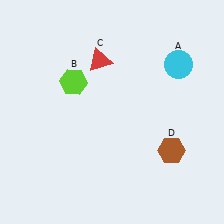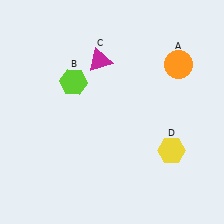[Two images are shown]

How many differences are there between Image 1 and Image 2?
There are 3 differences between the two images.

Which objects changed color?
A changed from cyan to orange. C changed from red to magenta. D changed from brown to yellow.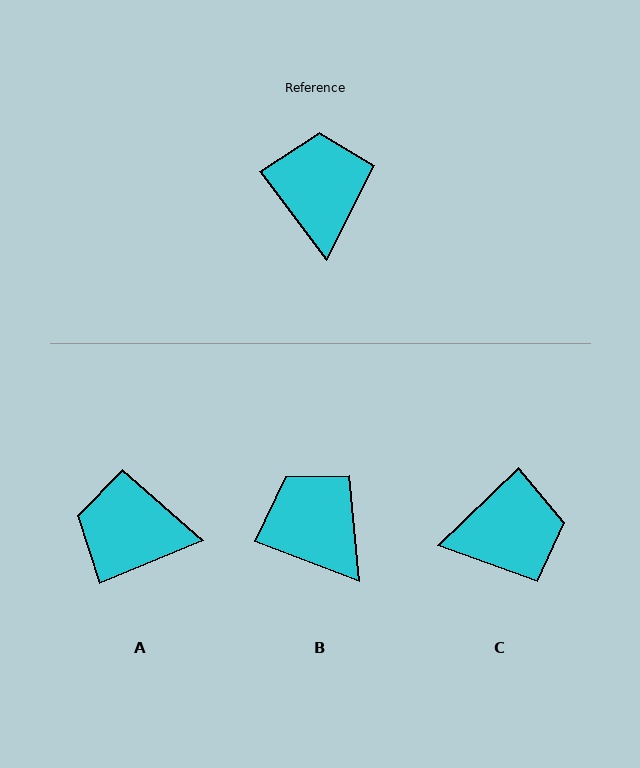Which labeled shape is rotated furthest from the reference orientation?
C, about 83 degrees away.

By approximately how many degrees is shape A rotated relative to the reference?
Approximately 76 degrees counter-clockwise.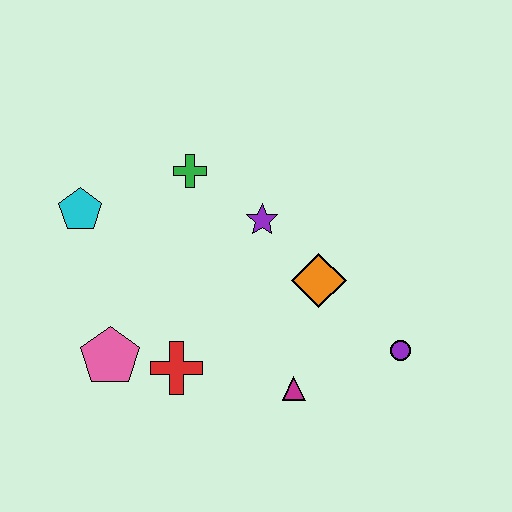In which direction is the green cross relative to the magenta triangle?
The green cross is above the magenta triangle.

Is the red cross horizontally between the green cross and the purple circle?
No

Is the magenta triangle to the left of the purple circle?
Yes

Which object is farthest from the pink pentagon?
The purple circle is farthest from the pink pentagon.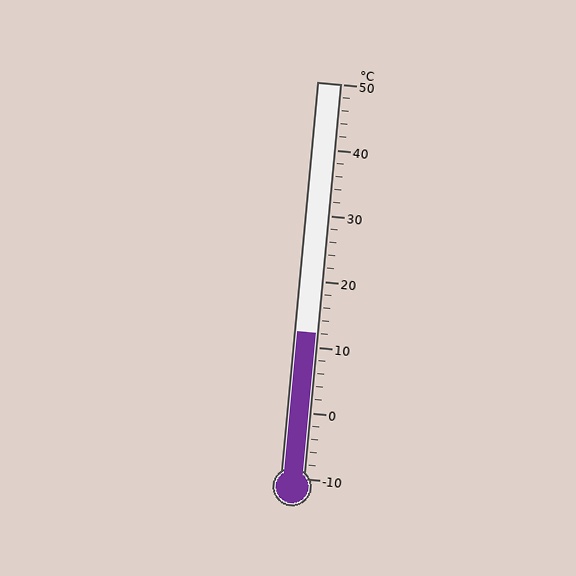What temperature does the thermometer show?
The thermometer shows approximately 12°C.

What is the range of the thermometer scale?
The thermometer scale ranges from -10°C to 50°C.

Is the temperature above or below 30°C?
The temperature is below 30°C.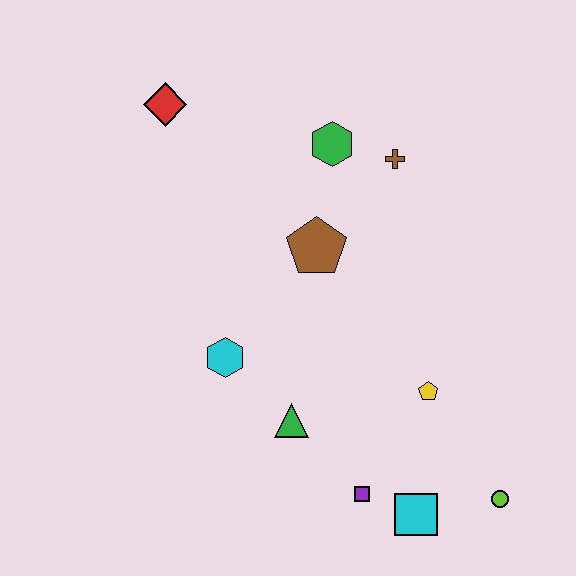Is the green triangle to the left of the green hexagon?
Yes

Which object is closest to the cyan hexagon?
The green triangle is closest to the cyan hexagon.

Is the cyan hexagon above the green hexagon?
No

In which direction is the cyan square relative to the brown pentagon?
The cyan square is below the brown pentagon.